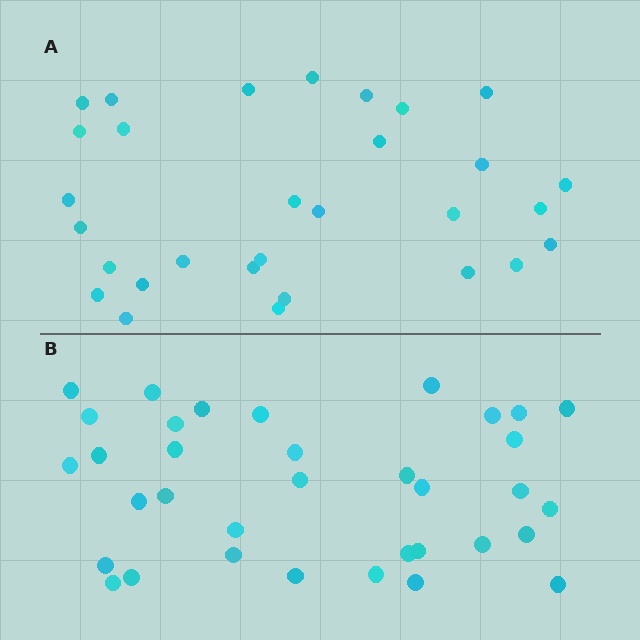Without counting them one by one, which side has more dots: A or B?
Region B (the bottom region) has more dots.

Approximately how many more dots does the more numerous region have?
Region B has about 5 more dots than region A.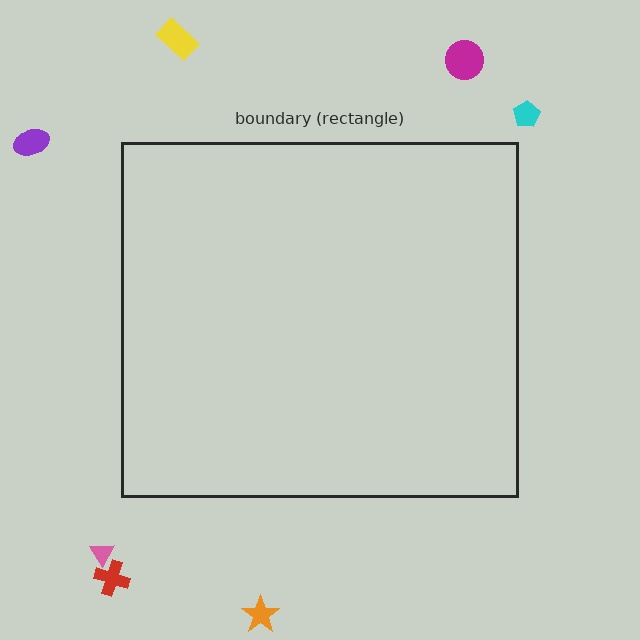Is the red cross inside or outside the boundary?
Outside.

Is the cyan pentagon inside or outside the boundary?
Outside.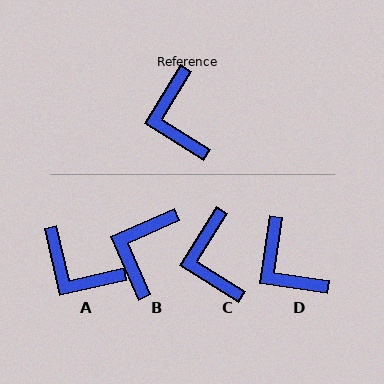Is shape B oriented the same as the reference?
No, it is off by about 35 degrees.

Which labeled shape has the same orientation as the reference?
C.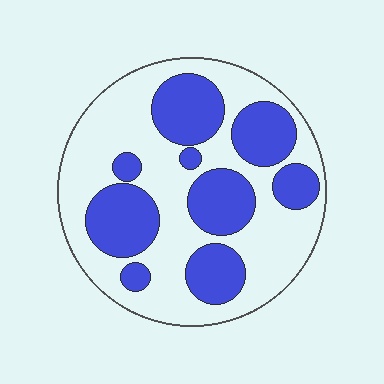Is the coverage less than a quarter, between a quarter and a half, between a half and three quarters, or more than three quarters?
Between a quarter and a half.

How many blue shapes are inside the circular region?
9.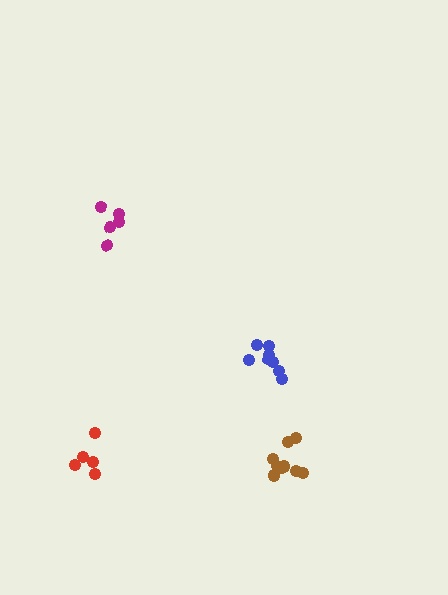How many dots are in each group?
Group 1: 5 dots, Group 2: 5 dots, Group 3: 9 dots, Group 4: 8 dots (27 total).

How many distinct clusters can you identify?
There are 4 distinct clusters.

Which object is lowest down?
The brown cluster is bottommost.